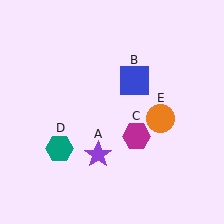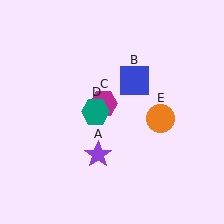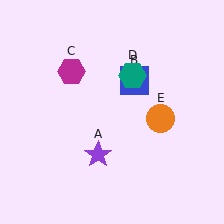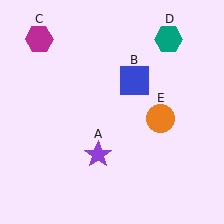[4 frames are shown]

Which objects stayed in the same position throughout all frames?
Purple star (object A) and blue square (object B) and orange circle (object E) remained stationary.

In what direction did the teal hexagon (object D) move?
The teal hexagon (object D) moved up and to the right.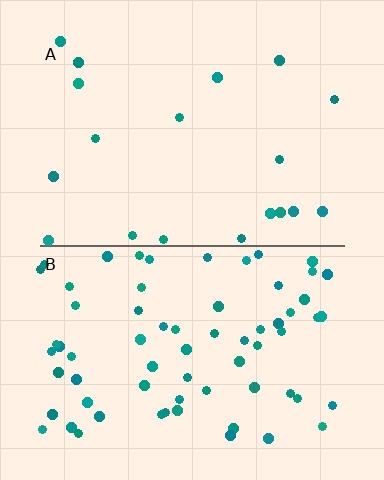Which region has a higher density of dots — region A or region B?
B (the bottom).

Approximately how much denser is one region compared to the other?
Approximately 3.5× — region B over region A.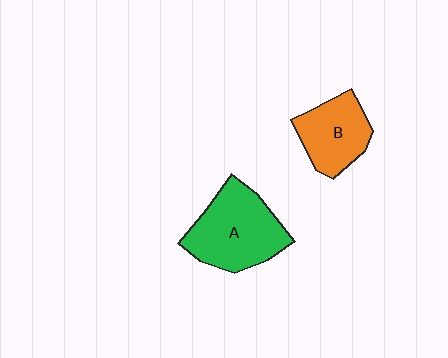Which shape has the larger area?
Shape A (green).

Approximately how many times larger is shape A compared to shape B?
Approximately 1.4 times.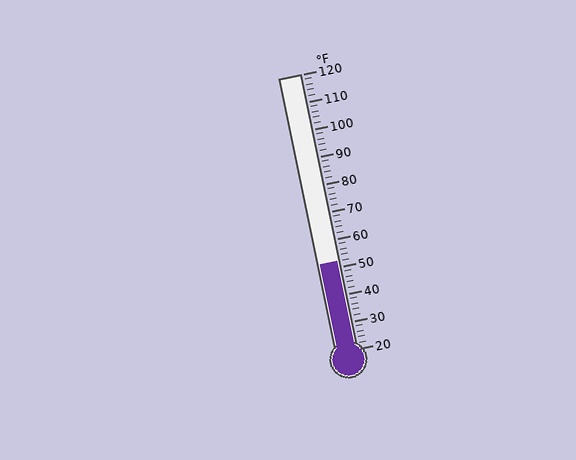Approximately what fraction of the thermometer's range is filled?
The thermometer is filled to approximately 30% of its range.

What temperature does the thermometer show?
The thermometer shows approximately 52°F.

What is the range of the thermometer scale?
The thermometer scale ranges from 20°F to 120°F.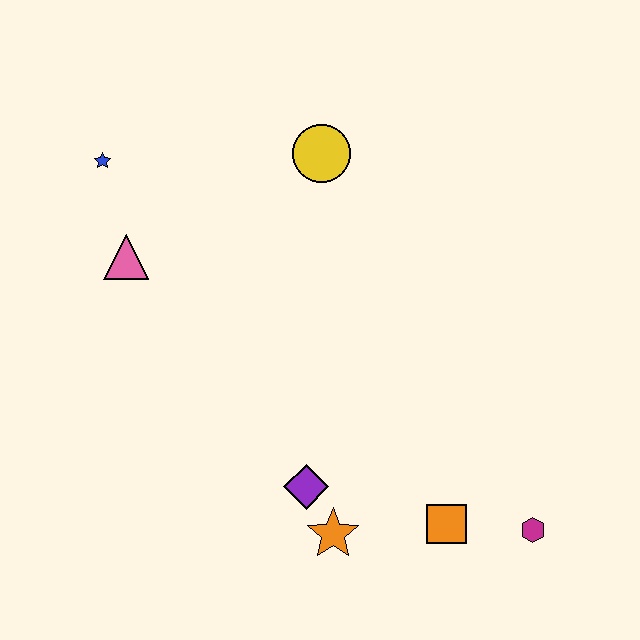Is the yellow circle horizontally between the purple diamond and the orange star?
Yes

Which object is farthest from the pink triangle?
The magenta hexagon is farthest from the pink triangle.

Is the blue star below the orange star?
No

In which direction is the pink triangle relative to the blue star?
The pink triangle is below the blue star.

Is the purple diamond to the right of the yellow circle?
No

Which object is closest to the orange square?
The magenta hexagon is closest to the orange square.